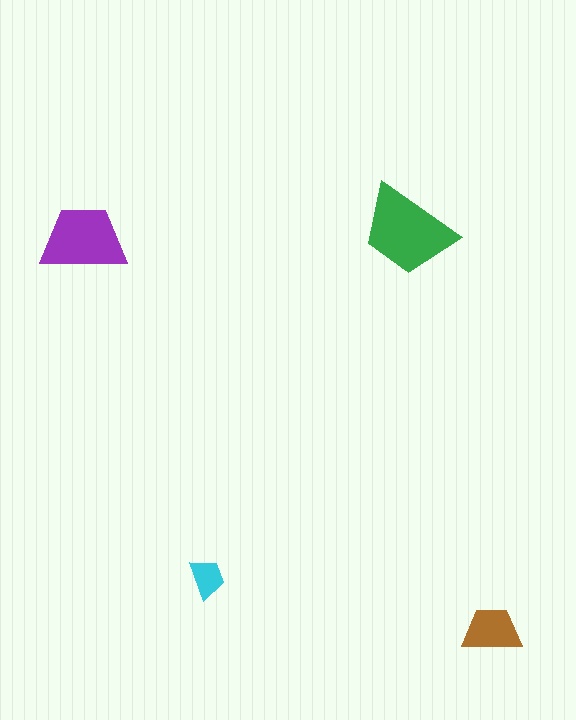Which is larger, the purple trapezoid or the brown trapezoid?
The purple one.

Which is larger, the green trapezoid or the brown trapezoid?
The green one.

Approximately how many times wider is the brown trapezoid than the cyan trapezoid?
About 1.5 times wider.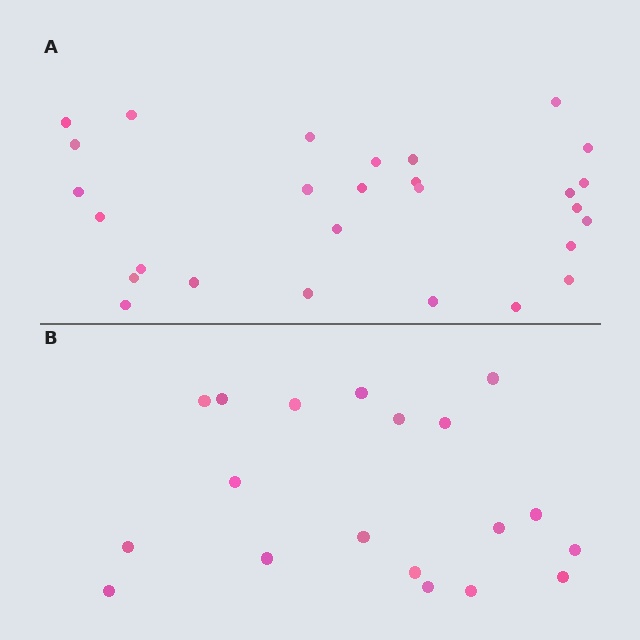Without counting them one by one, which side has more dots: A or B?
Region A (the top region) has more dots.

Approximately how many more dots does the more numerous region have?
Region A has roughly 8 or so more dots than region B.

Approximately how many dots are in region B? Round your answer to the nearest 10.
About 20 dots. (The exact count is 19, which rounds to 20.)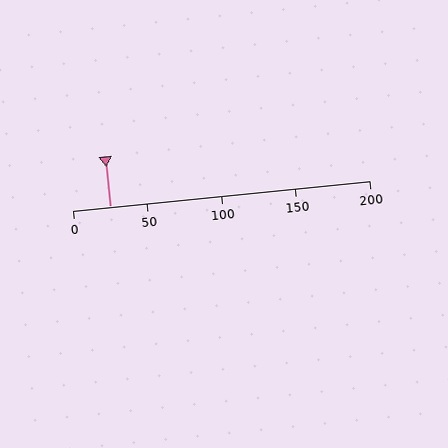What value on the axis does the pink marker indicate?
The marker indicates approximately 25.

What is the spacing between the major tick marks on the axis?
The major ticks are spaced 50 apart.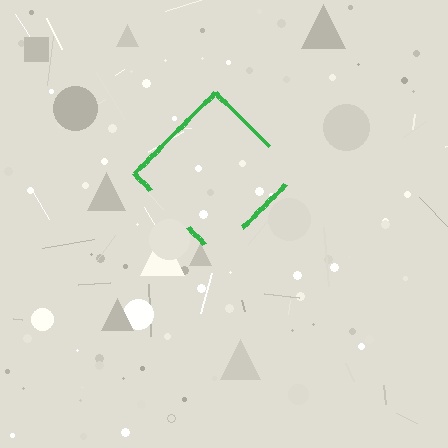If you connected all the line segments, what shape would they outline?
They would outline a diamond.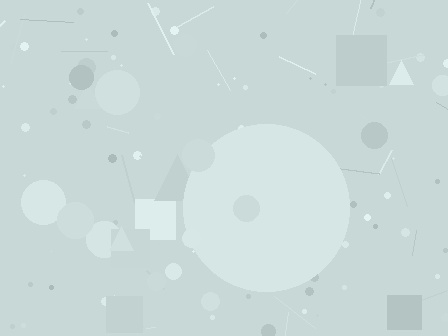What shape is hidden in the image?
A circle is hidden in the image.